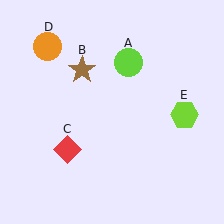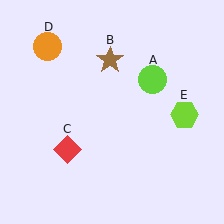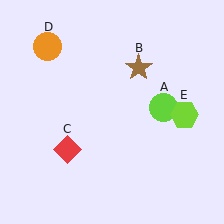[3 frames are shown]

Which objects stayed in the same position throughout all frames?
Red diamond (object C) and orange circle (object D) and lime hexagon (object E) remained stationary.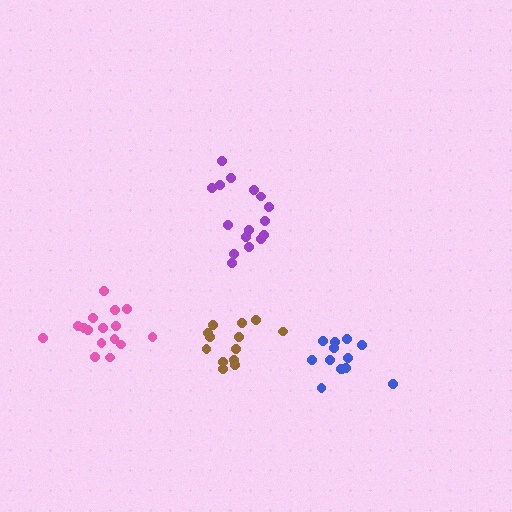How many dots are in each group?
Group 1: 13 dots, Group 2: 16 dots, Group 3: 13 dots, Group 4: 16 dots (58 total).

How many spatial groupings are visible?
There are 4 spatial groupings.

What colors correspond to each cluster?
The clusters are colored: blue, pink, brown, purple.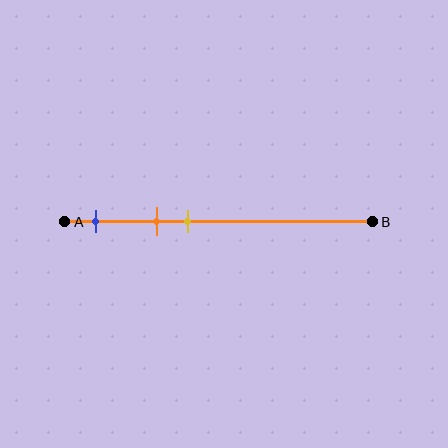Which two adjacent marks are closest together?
The orange and yellow marks are the closest adjacent pair.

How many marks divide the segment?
There are 3 marks dividing the segment.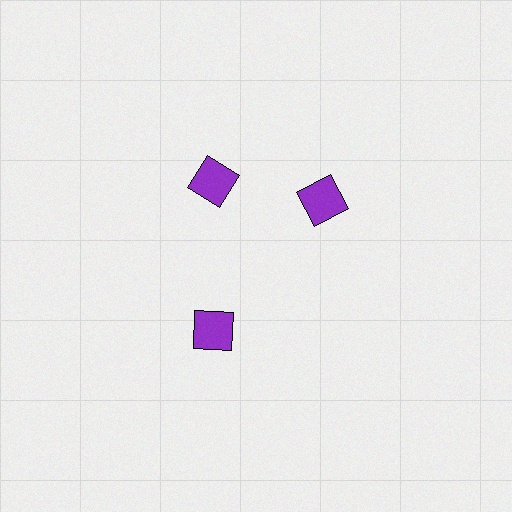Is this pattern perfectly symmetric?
No. The 3 purple squares are arranged in a ring, but one element near the 3 o'clock position is rotated out of alignment along the ring, breaking the 3-fold rotational symmetry.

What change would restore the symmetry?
The symmetry would be restored by rotating it back into even spacing with its neighbors so that all 3 squares sit at equal angles and equal distance from the center.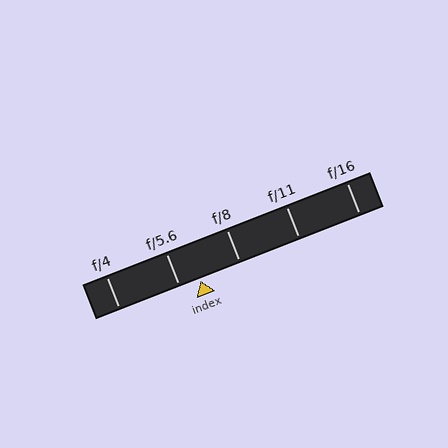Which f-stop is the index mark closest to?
The index mark is closest to f/5.6.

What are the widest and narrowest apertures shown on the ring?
The widest aperture shown is f/4 and the narrowest is f/16.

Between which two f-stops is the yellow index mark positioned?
The index mark is between f/5.6 and f/8.